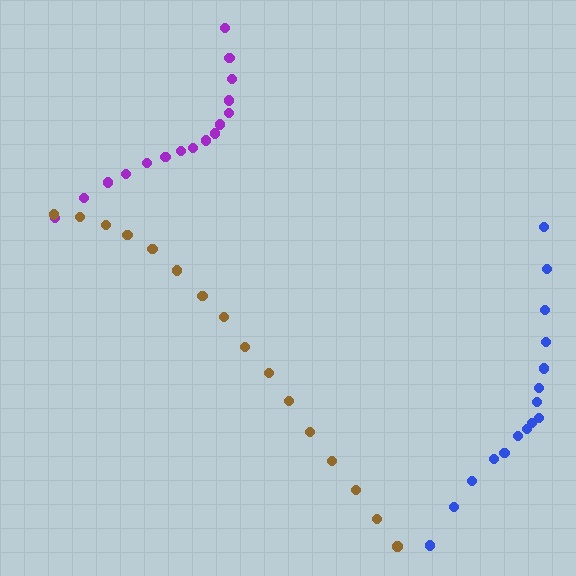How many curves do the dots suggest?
There are 3 distinct paths.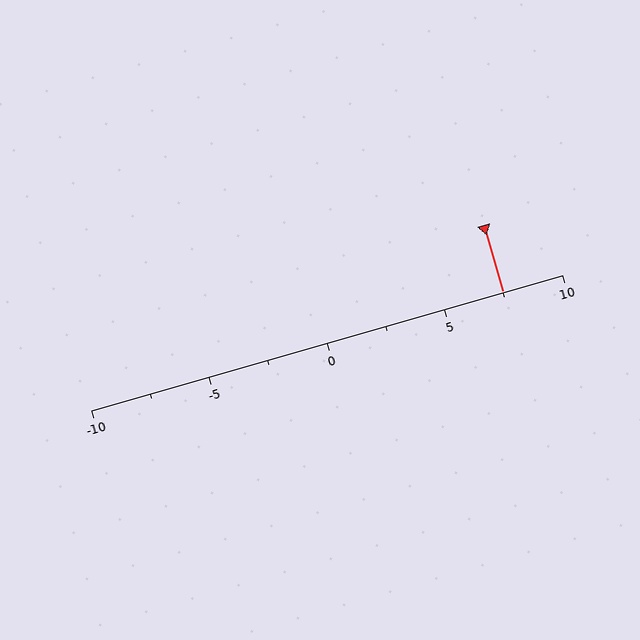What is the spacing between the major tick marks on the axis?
The major ticks are spaced 5 apart.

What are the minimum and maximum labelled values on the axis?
The axis runs from -10 to 10.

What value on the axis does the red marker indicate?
The marker indicates approximately 7.5.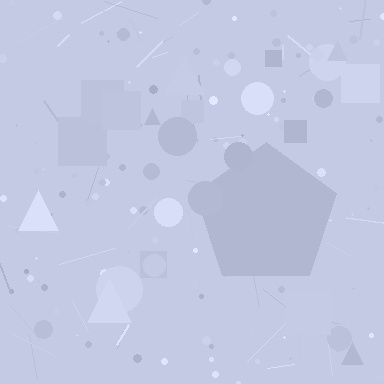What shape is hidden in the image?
A pentagon is hidden in the image.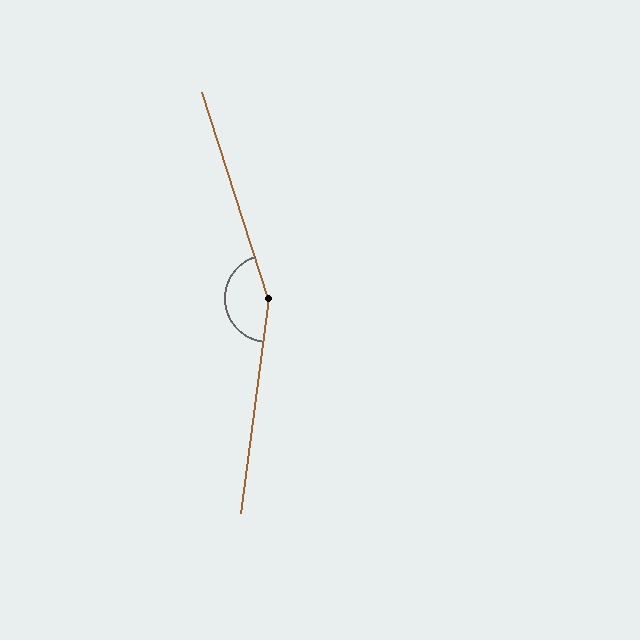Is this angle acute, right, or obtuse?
It is obtuse.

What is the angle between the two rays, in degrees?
Approximately 155 degrees.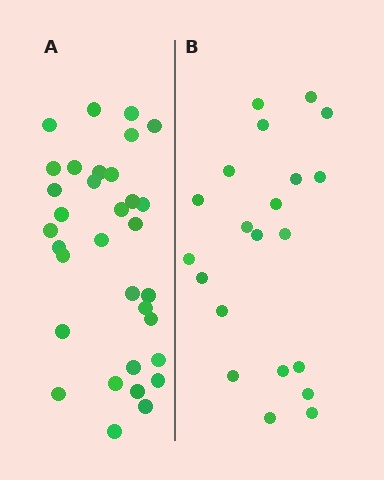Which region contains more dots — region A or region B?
Region A (the left region) has more dots.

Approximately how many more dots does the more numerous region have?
Region A has roughly 12 or so more dots than region B.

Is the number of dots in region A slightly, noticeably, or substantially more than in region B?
Region A has substantially more. The ratio is roughly 1.6 to 1.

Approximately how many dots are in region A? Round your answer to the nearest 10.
About 30 dots. (The exact count is 33, which rounds to 30.)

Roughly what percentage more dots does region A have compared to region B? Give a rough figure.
About 55% more.